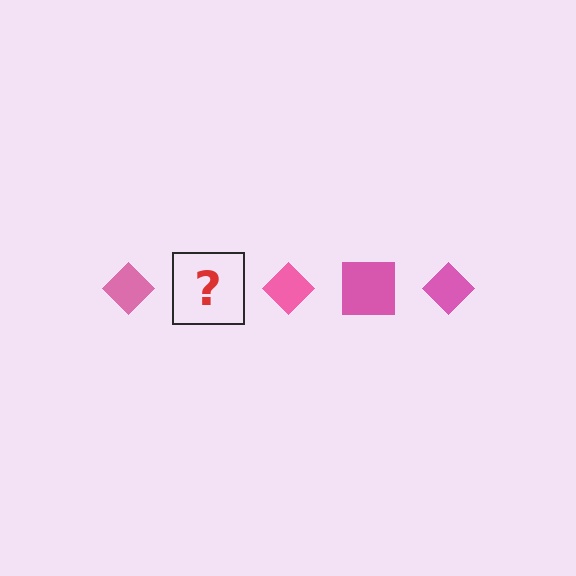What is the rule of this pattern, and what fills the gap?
The rule is that the pattern cycles through diamond, square shapes in pink. The gap should be filled with a pink square.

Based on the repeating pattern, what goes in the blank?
The blank should be a pink square.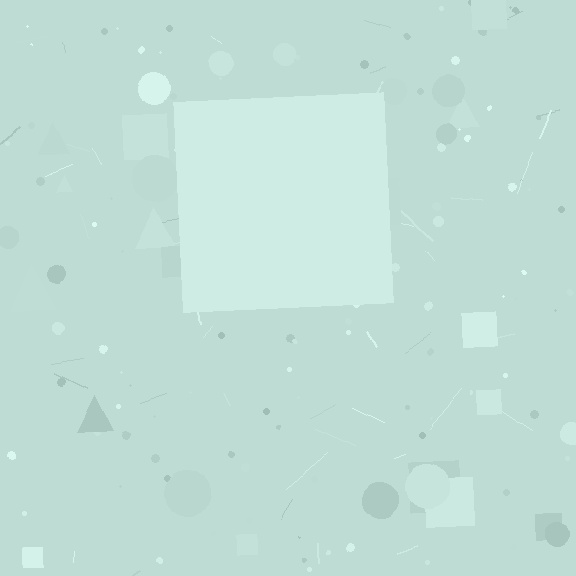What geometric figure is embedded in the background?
A square is embedded in the background.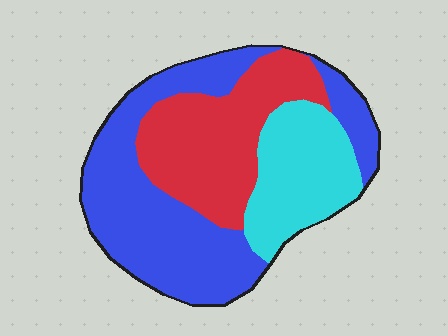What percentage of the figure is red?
Red covers 31% of the figure.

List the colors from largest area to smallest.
From largest to smallest: blue, red, cyan.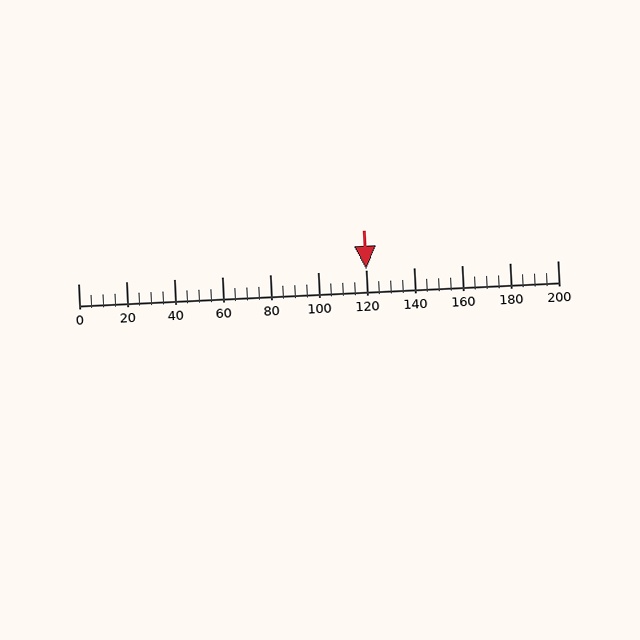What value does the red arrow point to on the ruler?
The red arrow points to approximately 120.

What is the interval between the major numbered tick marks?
The major tick marks are spaced 20 units apart.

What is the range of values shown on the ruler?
The ruler shows values from 0 to 200.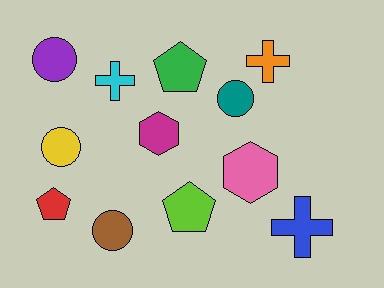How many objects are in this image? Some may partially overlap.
There are 12 objects.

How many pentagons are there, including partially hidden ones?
There are 3 pentagons.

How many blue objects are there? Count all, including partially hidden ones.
There is 1 blue object.